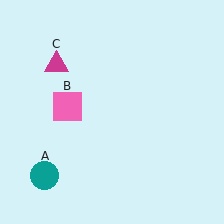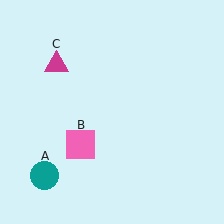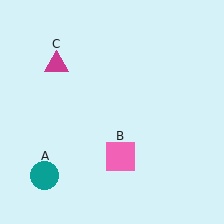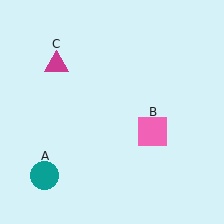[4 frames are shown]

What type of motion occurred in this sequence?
The pink square (object B) rotated counterclockwise around the center of the scene.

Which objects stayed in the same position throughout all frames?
Teal circle (object A) and magenta triangle (object C) remained stationary.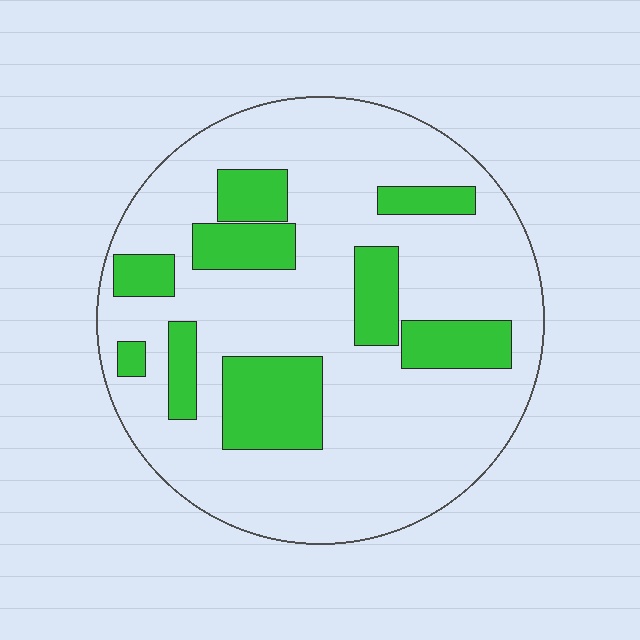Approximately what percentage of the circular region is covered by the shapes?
Approximately 25%.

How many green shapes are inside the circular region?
9.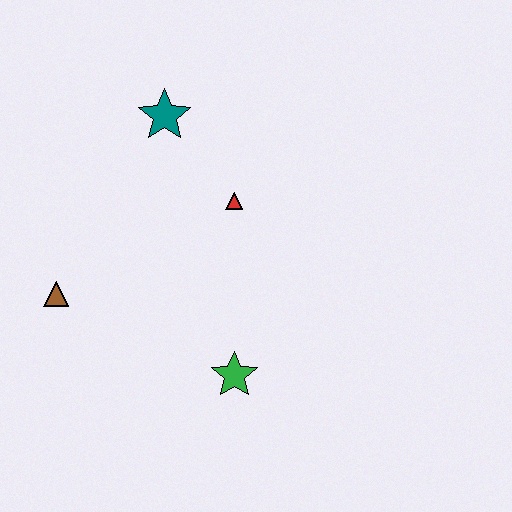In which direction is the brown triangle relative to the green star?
The brown triangle is to the left of the green star.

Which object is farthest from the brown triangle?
The teal star is farthest from the brown triangle.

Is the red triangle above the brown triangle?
Yes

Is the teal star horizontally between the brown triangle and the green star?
Yes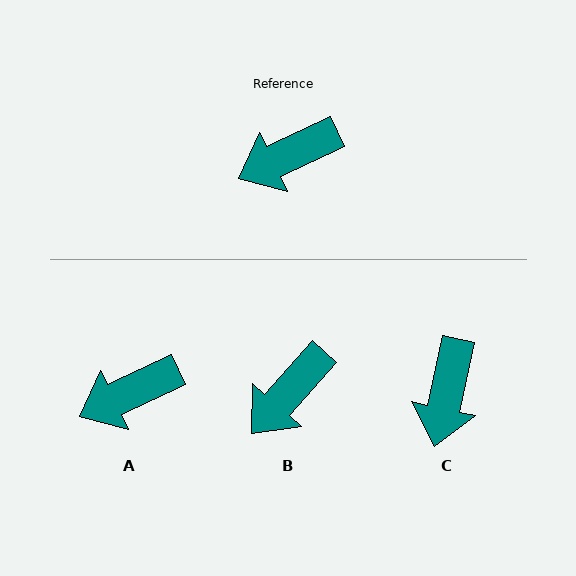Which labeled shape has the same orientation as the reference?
A.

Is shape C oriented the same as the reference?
No, it is off by about 52 degrees.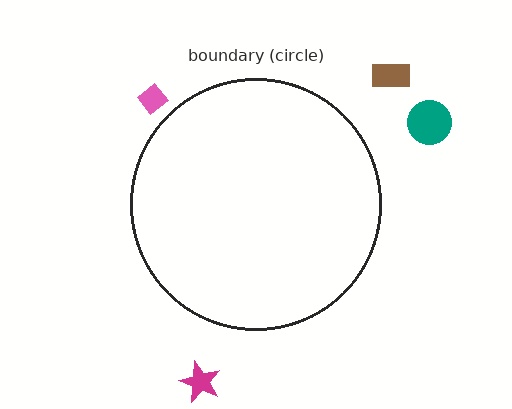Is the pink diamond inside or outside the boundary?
Outside.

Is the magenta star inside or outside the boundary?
Outside.